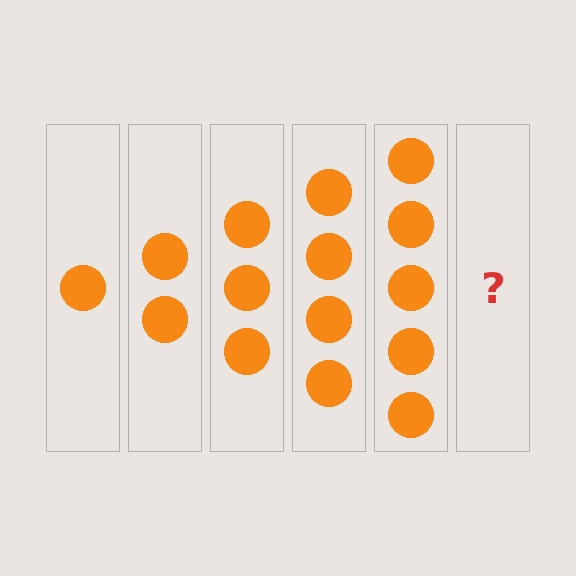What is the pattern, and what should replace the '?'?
The pattern is that each step adds one more circle. The '?' should be 6 circles.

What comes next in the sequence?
The next element should be 6 circles.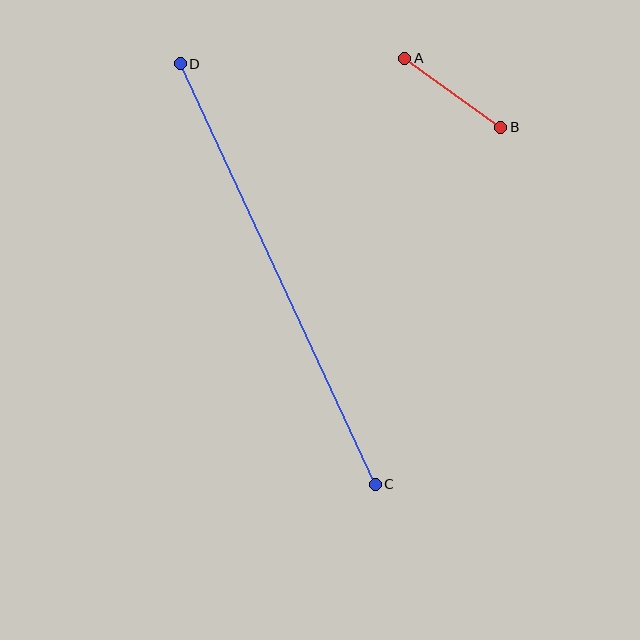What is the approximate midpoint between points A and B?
The midpoint is at approximately (453, 93) pixels.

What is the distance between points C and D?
The distance is approximately 464 pixels.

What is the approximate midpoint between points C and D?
The midpoint is at approximately (278, 274) pixels.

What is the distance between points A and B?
The distance is approximately 118 pixels.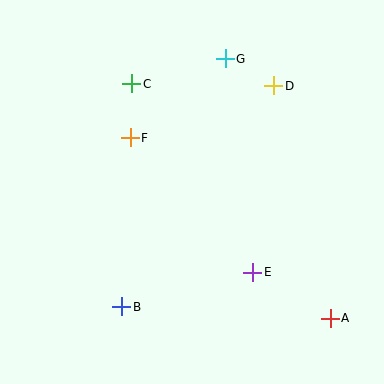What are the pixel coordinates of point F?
Point F is at (130, 138).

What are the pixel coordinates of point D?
Point D is at (274, 86).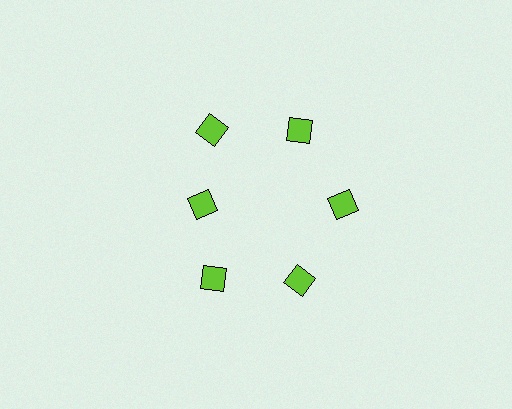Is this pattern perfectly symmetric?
No. The 6 lime diamonds are arranged in a ring, but one element near the 9 o'clock position is pulled inward toward the center, breaking the 6-fold rotational symmetry.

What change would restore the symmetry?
The symmetry would be restored by moving it outward, back onto the ring so that all 6 diamonds sit at equal angles and equal distance from the center.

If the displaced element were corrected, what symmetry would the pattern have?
It would have 6-fold rotational symmetry — the pattern would map onto itself every 60 degrees.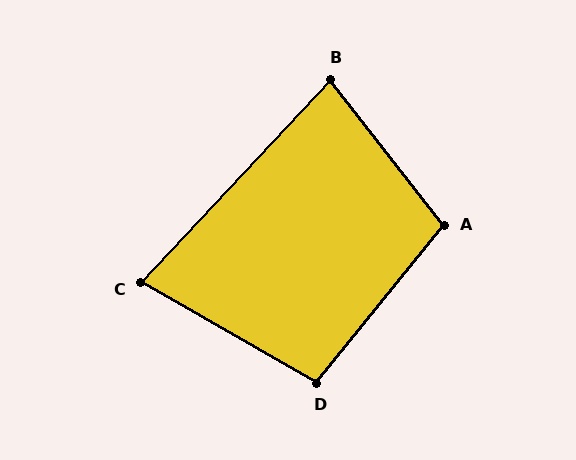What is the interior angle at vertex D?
Approximately 99 degrees (obtuse).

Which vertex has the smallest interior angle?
C, at approximately 77 degrees.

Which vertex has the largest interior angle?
A, at approximately 103 degrees.